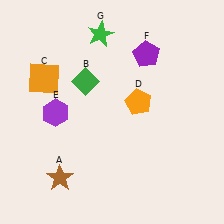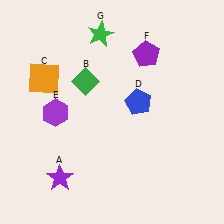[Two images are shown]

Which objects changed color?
A changed from brown to purple. D changed from orange to blue.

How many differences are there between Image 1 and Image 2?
There are 2 differences between the two images.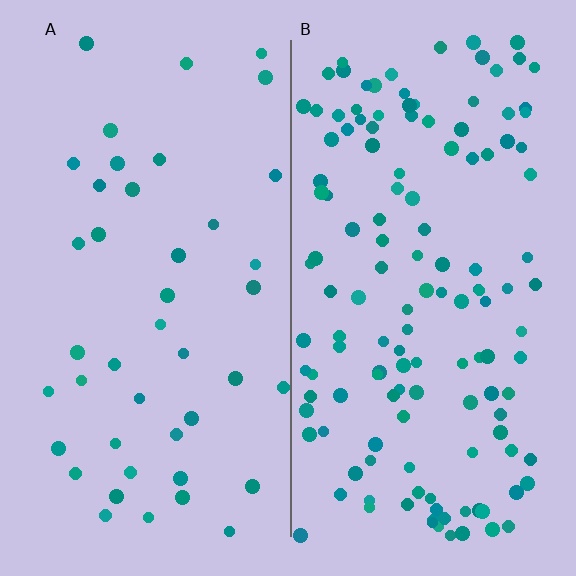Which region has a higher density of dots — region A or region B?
B (the right).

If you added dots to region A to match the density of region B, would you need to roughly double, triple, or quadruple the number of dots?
Approximately triple.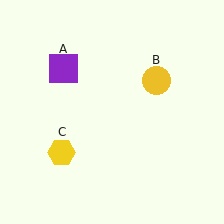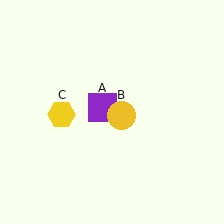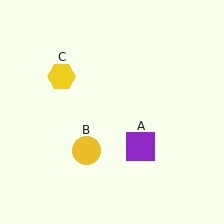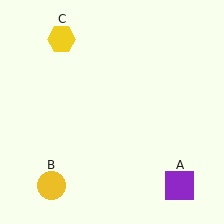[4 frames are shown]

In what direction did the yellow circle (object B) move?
The yellow circle (object B) moved down and to the left.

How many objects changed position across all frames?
3 objects changed position: purple square (object A), yellow circle (object B), yellow hexagon (object C).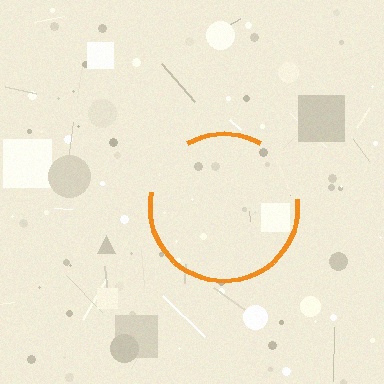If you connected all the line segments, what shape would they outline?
They would outline a circle.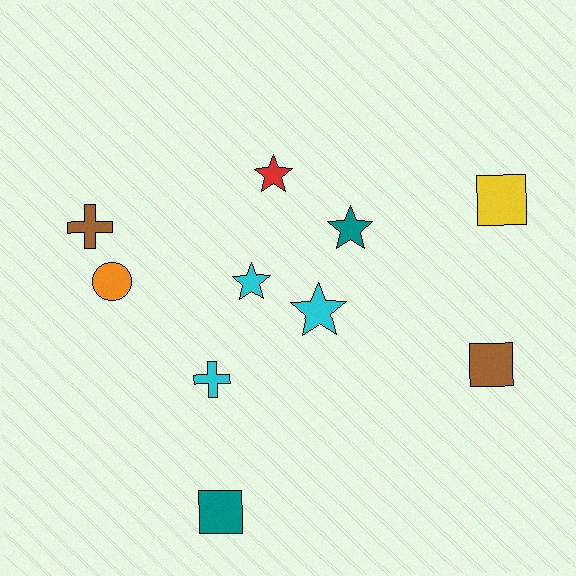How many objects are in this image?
There are 10 objects.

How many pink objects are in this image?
There are no pink objects.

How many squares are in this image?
There are 3 squares.